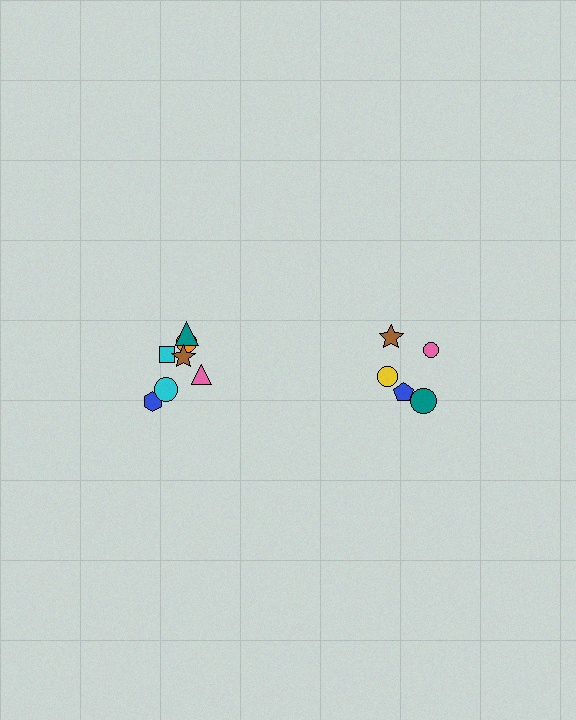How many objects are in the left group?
There are 7 objects.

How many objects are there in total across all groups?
There are 12 objects.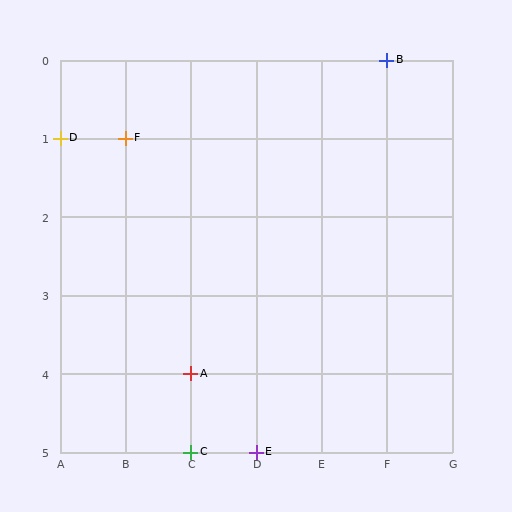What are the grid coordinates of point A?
Point A is at grid coordinates (C, 4).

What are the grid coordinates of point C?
Point C is at grid coordinates (C, 5).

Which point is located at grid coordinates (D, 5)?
Point E is at (D, 5).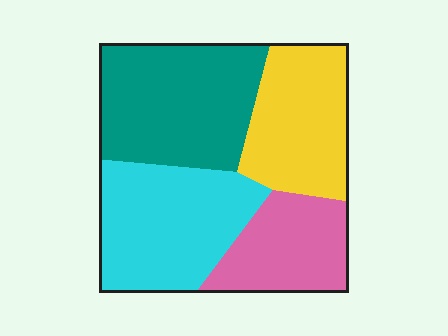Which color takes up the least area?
Pink, at roughly 20%.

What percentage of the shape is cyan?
Cyan covers 28% of the shape.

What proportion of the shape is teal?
Teal covers roughly 30% of the shape.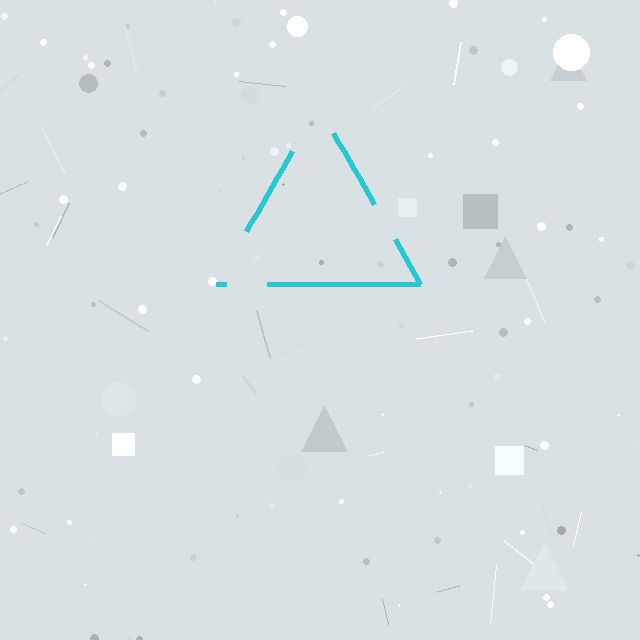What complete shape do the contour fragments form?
The contour fragments form a triangle.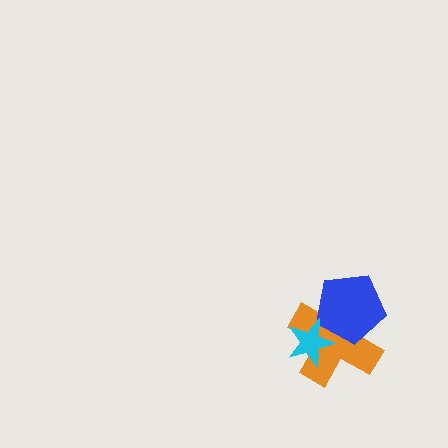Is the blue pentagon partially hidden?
Yes, it is partially covered by another shape.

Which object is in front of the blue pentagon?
The cyan star is in front of the blue pentagon.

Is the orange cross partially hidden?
Yes, it is partially covered by another shape.